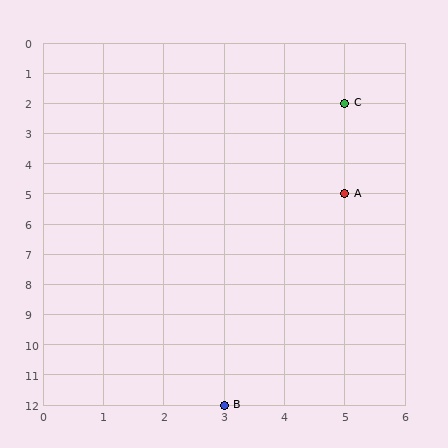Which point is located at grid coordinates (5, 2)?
Point C is at (5, 2).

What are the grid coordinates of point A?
Point A is at grid coordinates (5, 5).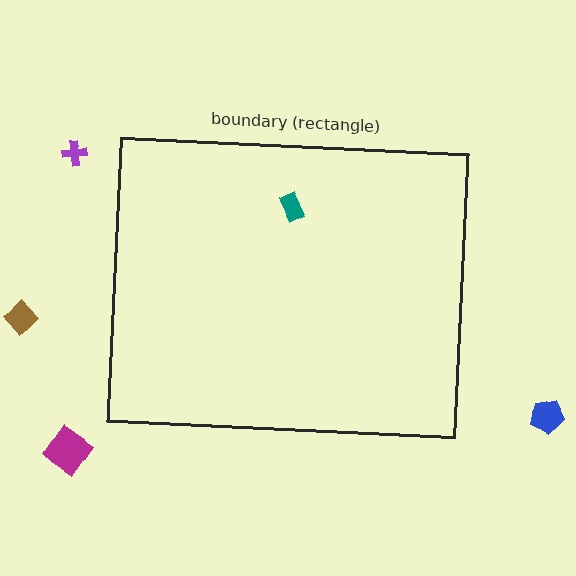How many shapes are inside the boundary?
1 inside, 4 outside.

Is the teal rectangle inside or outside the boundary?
Inside.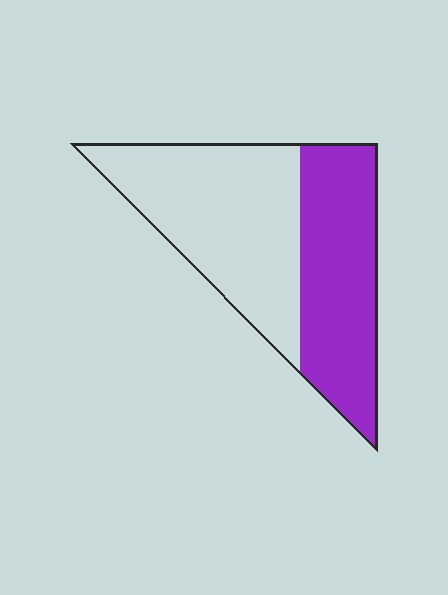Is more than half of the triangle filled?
No.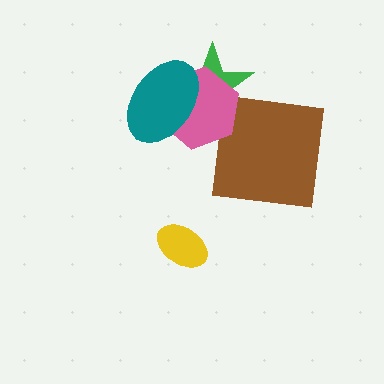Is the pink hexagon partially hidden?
Yes, it is partially covered by another shape.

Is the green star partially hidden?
Yes, it is partially covered by another shape.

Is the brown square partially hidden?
Yes, it is partially covered by another shape.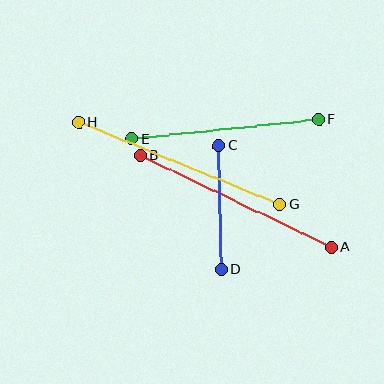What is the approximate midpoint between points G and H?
The midpoint is at approximately (179, 163) pixels.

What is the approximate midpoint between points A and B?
The midpoint is at approximately (236, 201) pixels.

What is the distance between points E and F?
The distance is approximately 188 pixels.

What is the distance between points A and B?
The distance is approximately 212 pixels.